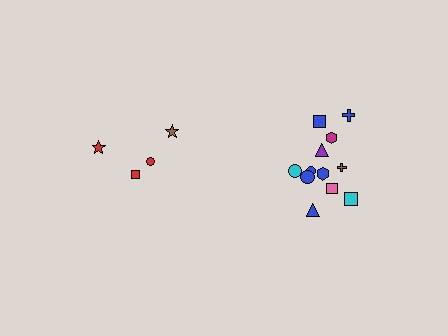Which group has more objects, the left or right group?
The right group.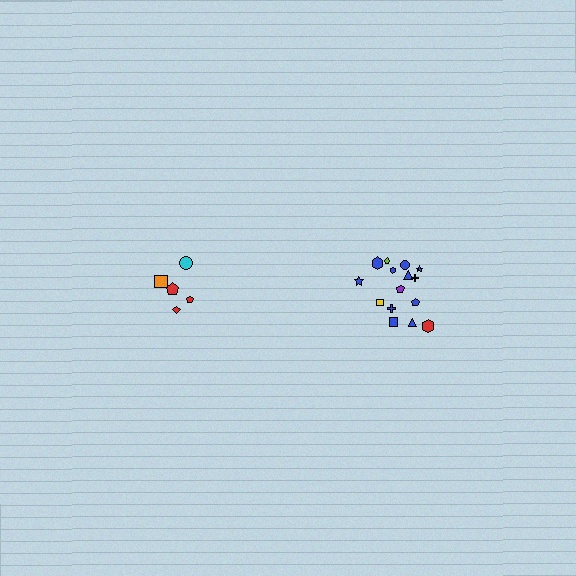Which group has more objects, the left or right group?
The right group.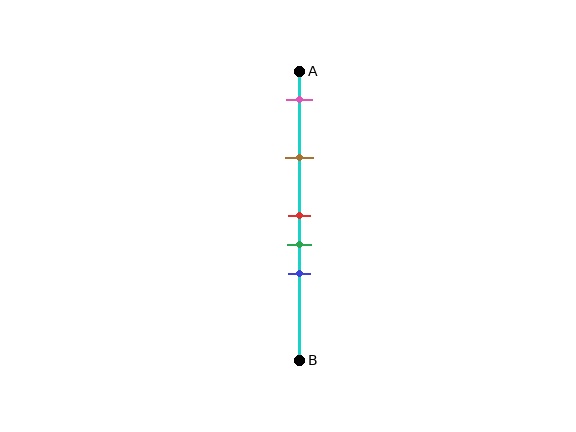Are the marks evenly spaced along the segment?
No, the marks are not evenly spaced.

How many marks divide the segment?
There are 5 marks dividing the segment.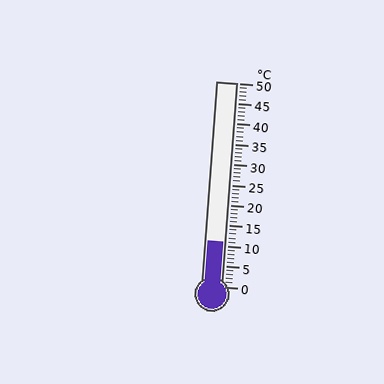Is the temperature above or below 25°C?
The temperature is below 25°C.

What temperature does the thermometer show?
The thermometer shows approximately 11°C.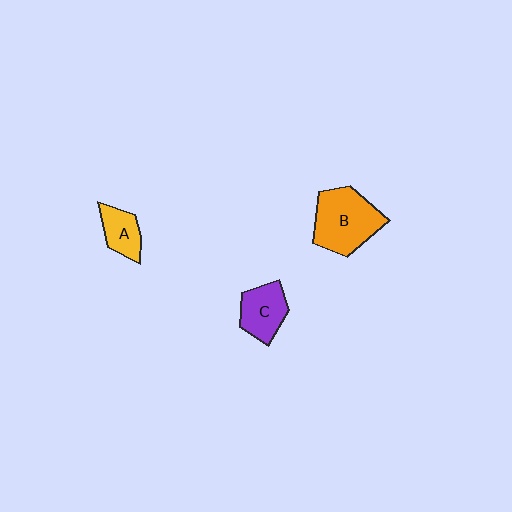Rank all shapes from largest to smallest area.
From largest to smallest: B (orange), C (purple), A (yellow).